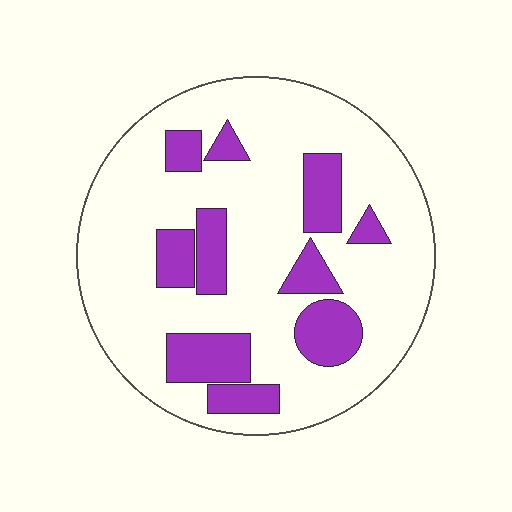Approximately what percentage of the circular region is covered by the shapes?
Approximately 25%.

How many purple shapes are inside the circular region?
10.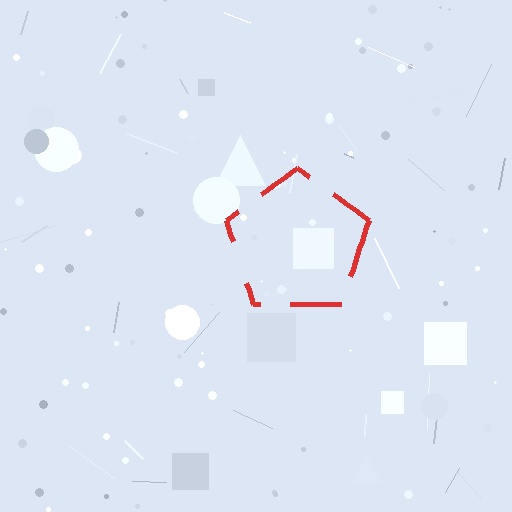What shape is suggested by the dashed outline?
The dashed outline suggests a pentagon.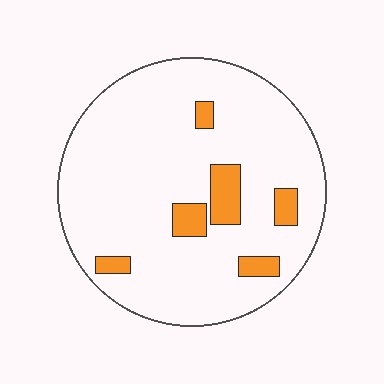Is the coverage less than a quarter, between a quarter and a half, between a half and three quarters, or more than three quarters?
Less than a quarter.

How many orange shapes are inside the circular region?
6.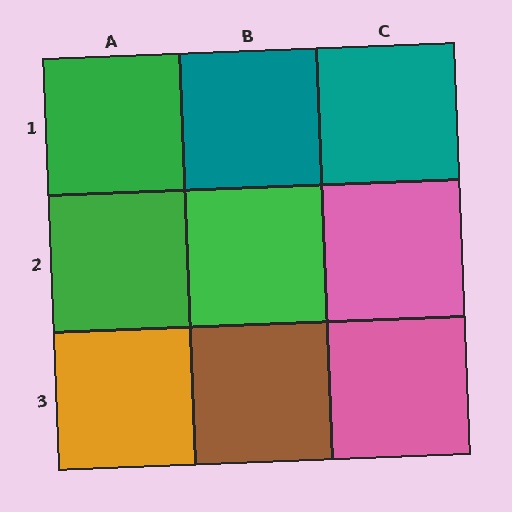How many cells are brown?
1 cell is brown.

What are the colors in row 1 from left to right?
Green, teal, teal.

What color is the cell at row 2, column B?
Green.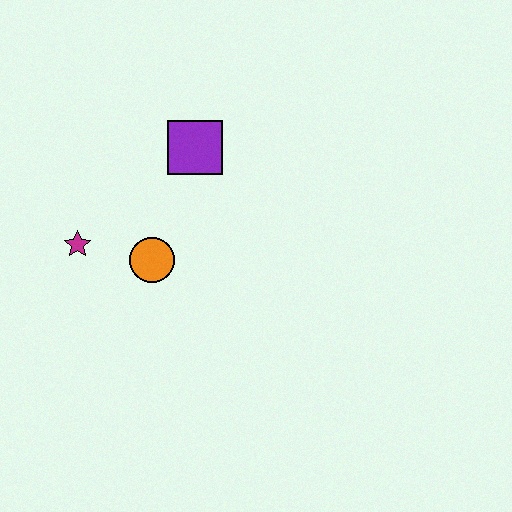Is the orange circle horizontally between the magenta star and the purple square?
Yes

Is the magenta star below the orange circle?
No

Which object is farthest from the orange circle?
The purple square is farthest from the orange circle.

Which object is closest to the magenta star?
The orange circle is closest to the magenta star.